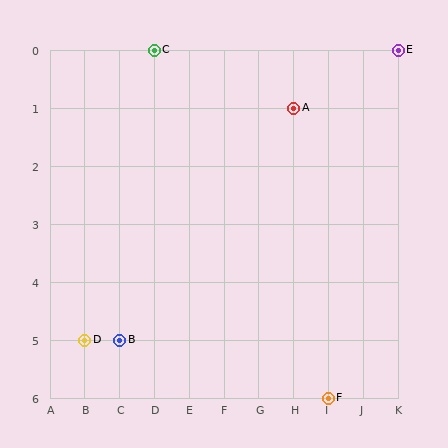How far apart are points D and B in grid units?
Points D and B are 1 column apart.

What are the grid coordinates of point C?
Point C is at grid coordinates (D, 0).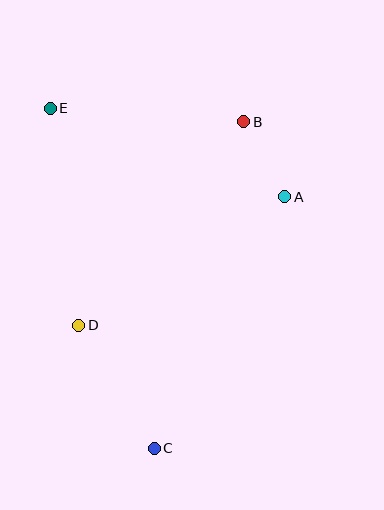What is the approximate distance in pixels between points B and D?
The distance between B and D is approximately 262 pixels.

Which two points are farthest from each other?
Points C and E are farthest from each other.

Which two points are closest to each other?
Points A and B are closest to each other.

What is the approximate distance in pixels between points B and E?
The distance between B and E is approximately 194 pixels.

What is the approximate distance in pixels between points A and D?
The distance between A and D is approximately 243 pixels.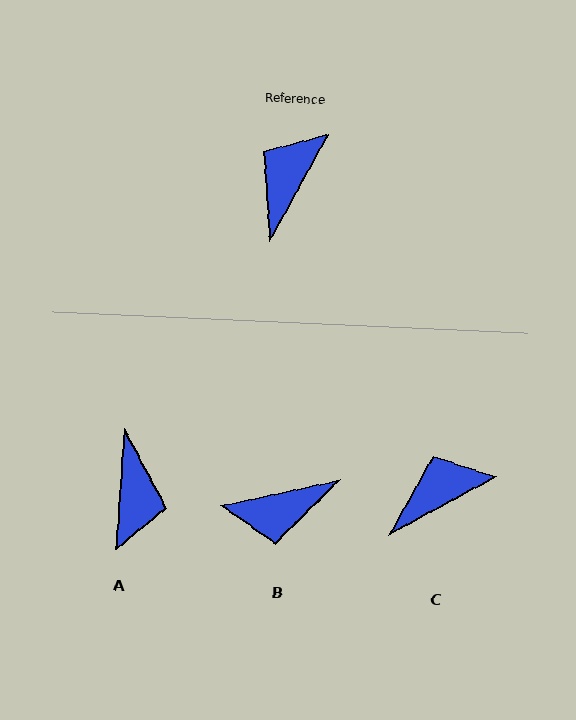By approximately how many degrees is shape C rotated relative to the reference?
Approximately 33 degrees clockwise.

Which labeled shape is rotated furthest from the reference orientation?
A, about 156 degrees away.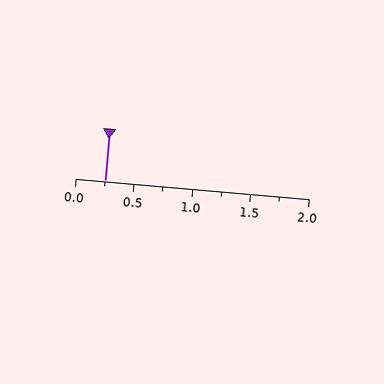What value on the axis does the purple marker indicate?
The marker indicates approximately 0.25.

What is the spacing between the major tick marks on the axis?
The major ticks are spaced 0.5 apart.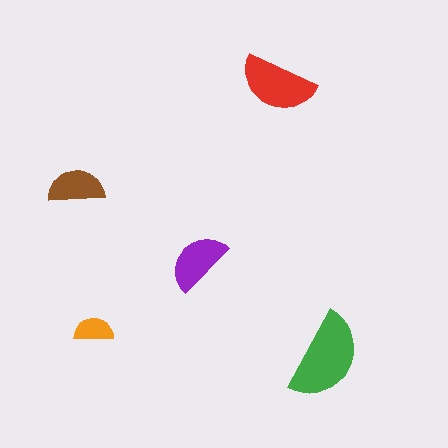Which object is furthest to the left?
The brown semicircle is leftmost.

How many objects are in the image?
There are 5 objects in the image.